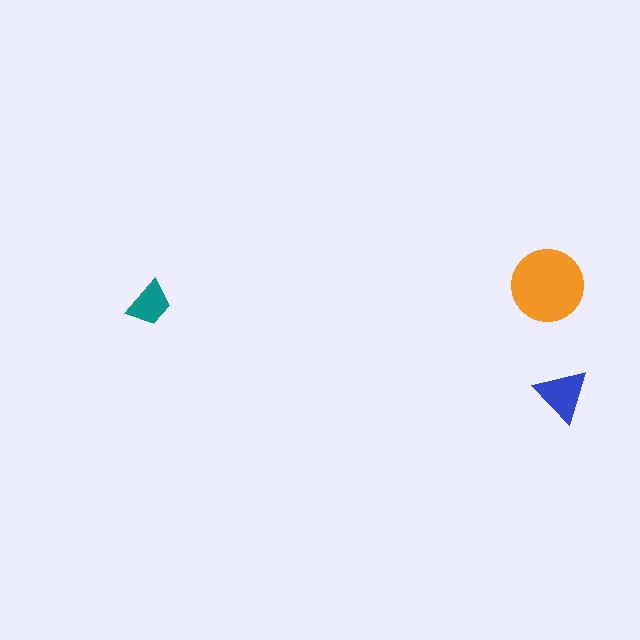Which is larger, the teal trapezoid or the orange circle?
The orange circle.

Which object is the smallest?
The teal trapezoid.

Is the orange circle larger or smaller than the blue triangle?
Larger.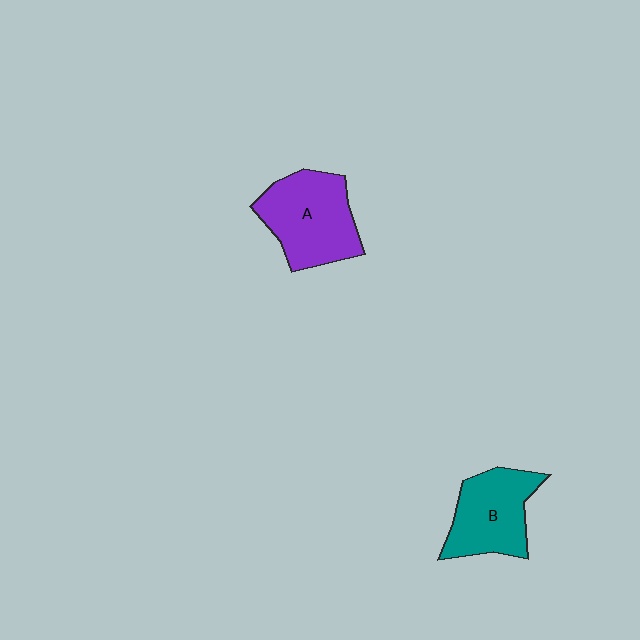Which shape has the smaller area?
Shape B (teal).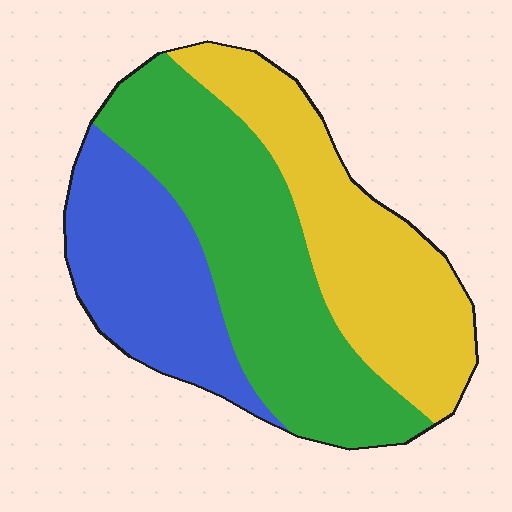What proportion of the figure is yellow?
Yellow covers roughly 35% of the figure.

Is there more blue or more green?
Green.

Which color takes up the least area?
Blue, at roughly 25%.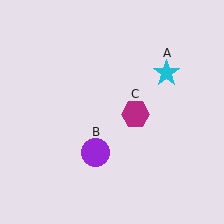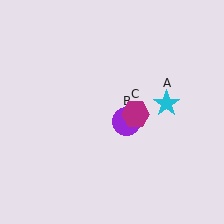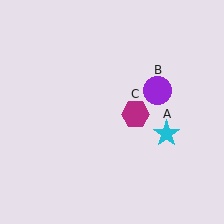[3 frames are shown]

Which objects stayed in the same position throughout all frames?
Magenta hexagon (object C) remained stationary.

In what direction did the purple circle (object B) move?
The purple circle (object B) moved up and to the right.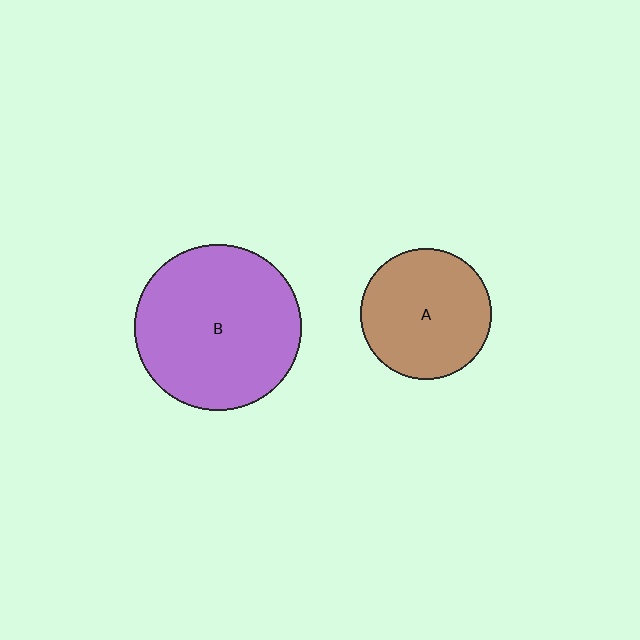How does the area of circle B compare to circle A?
Approximately 1.6 times.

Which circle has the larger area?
Circle B (purple).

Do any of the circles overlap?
No, none of the circles overlap.